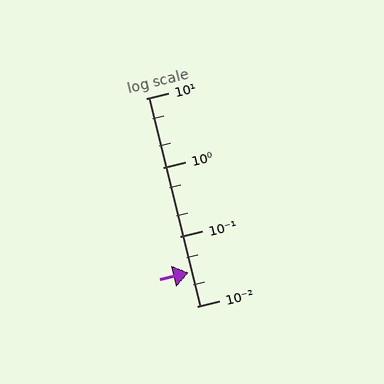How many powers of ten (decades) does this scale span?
The scale spans 3 decades, from 0.01 to 10.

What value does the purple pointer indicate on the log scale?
The pointer indicates approximately 0.03.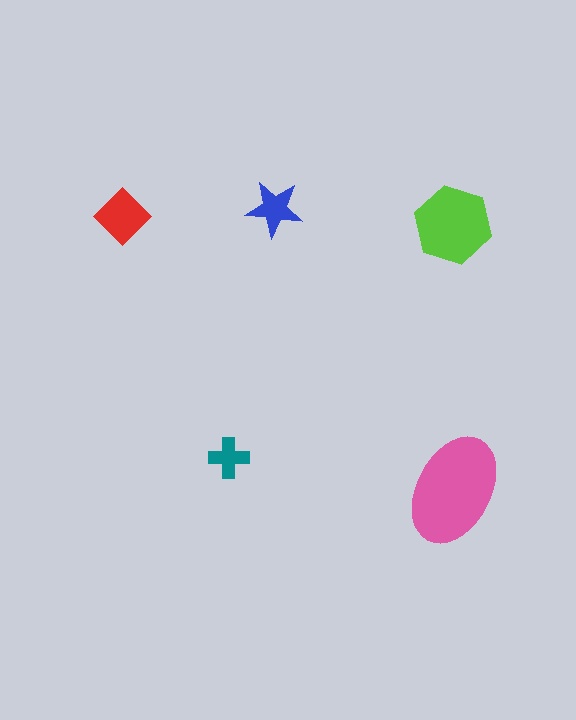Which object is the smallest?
The teal cross.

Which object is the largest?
The pink ellipse.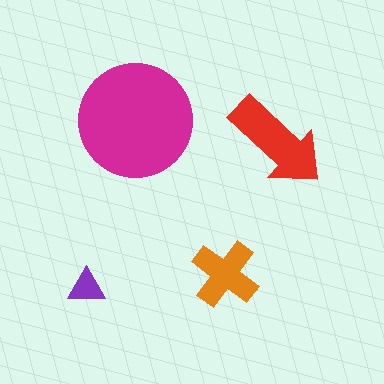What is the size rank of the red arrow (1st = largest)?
2nd.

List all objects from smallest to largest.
The purple triangle, the orange cross, the red arrow, the magenta circle.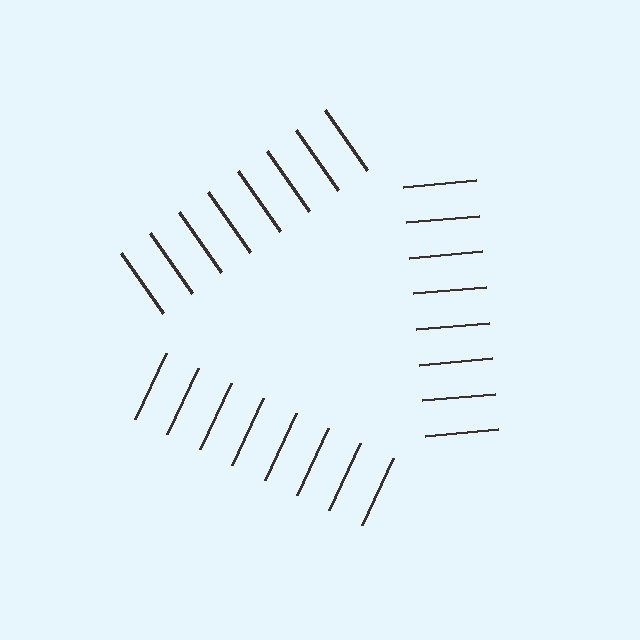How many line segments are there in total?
24 — 8 along each of the 3 edges.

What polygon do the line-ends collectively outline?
An illusory triangle — the line segments terminate on its edges but no continuous stroke is drawn.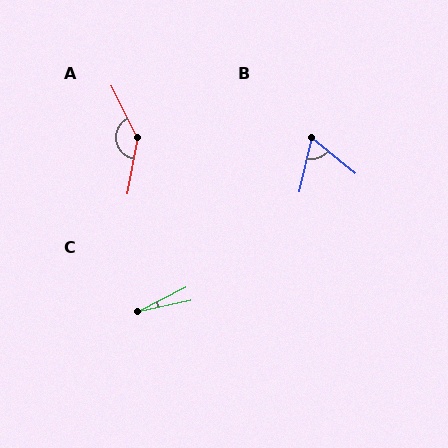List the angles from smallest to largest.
C (15°), B (64°), A (143°).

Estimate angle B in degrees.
Approximately 64 degrees.